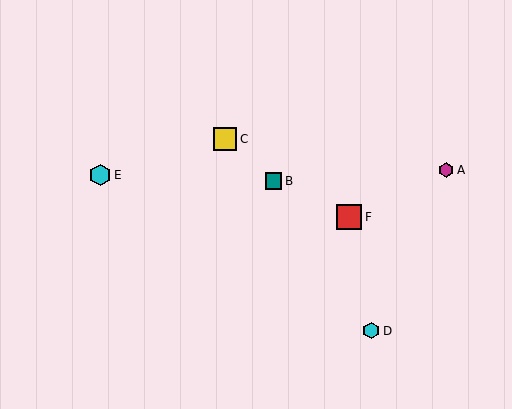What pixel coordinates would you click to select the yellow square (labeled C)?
Click at (225, 139) to select the yellow square C.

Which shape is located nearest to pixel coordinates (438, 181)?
The magenta hexagon (labeled A) at (446, 170) is nearest to that location.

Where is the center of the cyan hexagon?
The center of the cyan hexagon is at (100, 175).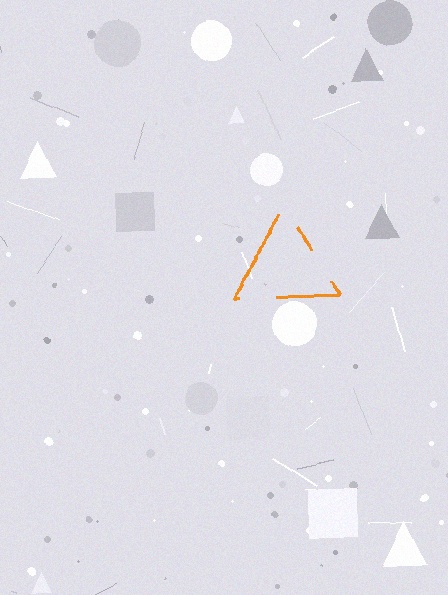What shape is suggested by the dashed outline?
The dashed outline suggests a triangle.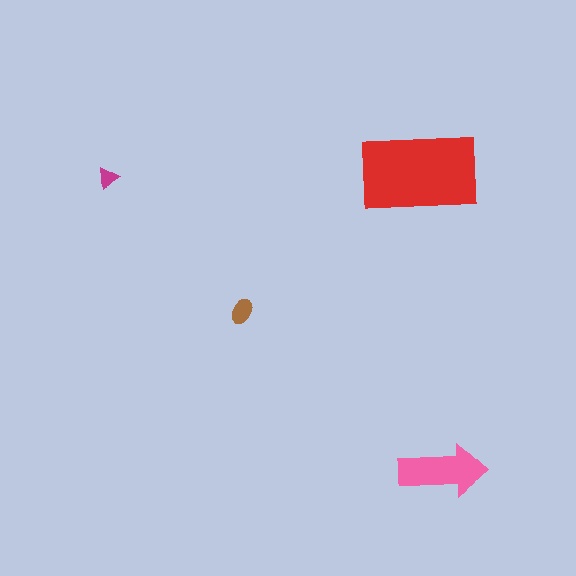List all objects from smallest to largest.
The magenta triangle, the brown ellipse, the pink arrow, the red rectangle.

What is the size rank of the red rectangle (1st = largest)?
1st.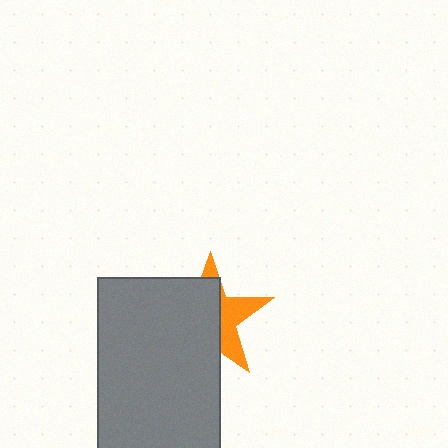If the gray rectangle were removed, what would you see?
You would see the complete orange star.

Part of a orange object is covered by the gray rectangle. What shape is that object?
It is a star.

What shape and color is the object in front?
The object in front is a gray rectangle.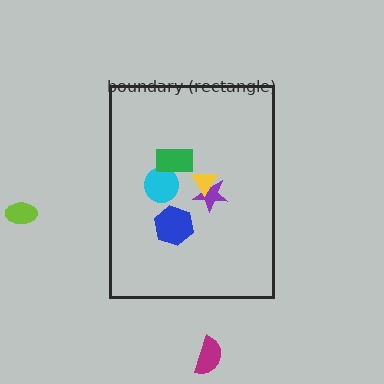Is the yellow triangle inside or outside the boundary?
Inside.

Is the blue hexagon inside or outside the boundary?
Inside.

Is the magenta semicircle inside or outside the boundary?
Outside.